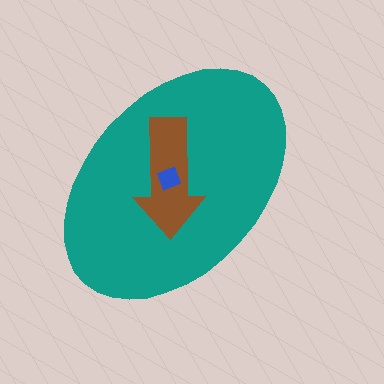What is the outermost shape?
The teal ellipse.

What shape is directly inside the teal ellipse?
The brown arrow.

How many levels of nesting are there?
3.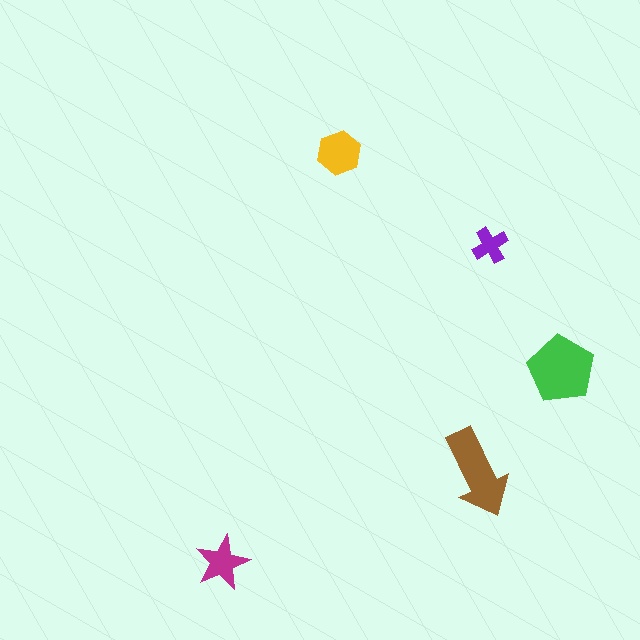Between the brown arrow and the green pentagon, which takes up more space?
The green pentagon.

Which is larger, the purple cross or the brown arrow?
The brown arrow.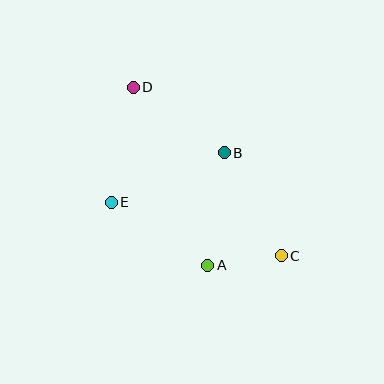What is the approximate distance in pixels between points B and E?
The distance between B and E is approximately 123 pixels.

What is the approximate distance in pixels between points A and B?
The distance between A and B is approximately 114 pixels.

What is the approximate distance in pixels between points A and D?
The distance between A and D is approximately 193 pixels.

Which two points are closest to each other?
Points A and C are closest to each other.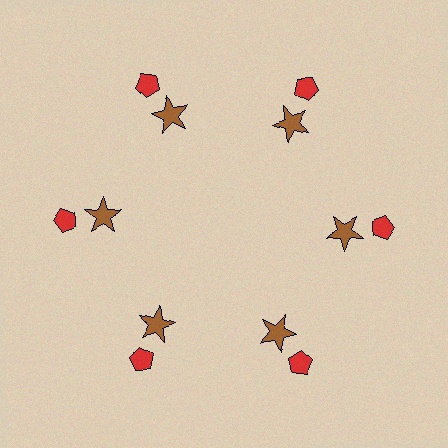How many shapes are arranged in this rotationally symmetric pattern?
There are 12 shapes, arranged in 6 groups of 2.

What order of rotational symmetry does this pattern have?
This pattern has 6-fold rotational symmetry.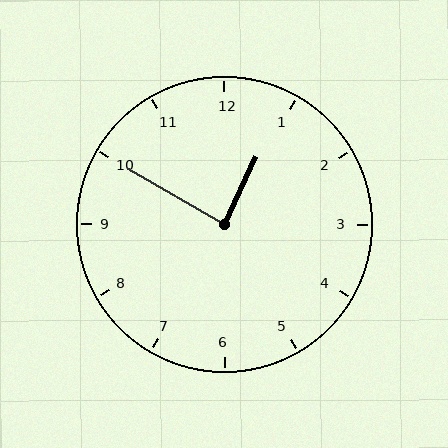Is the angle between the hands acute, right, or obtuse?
It is right.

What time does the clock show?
12:50.